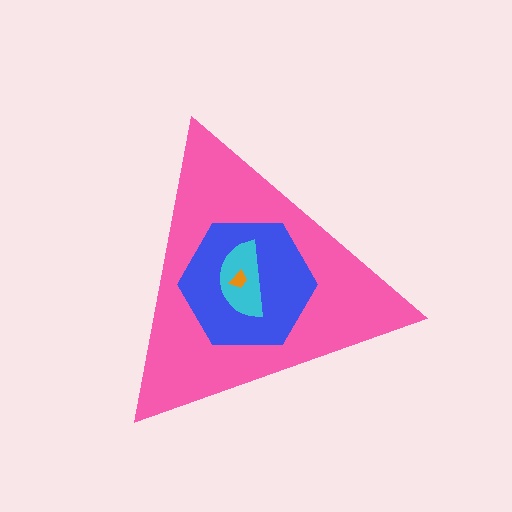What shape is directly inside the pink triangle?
The blue hexagon.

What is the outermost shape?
The pink triangle.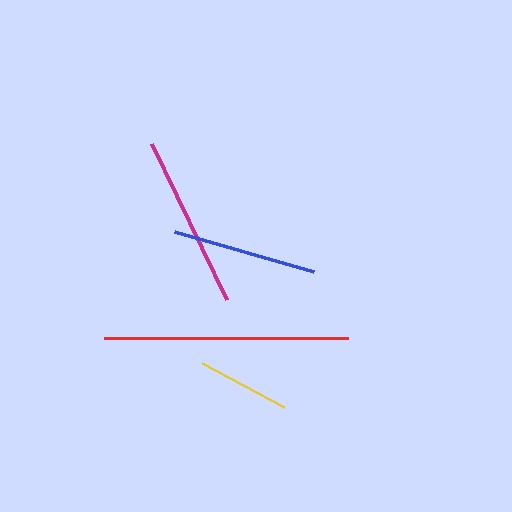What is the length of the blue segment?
The blue segment is approximately 145 pixels long.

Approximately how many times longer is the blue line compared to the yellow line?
The blue line is approximately 1.6 times the length of the yellow line.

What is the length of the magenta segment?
The magenta segment is approximately 174 pixels long.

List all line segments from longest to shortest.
From longest to shortest: red, magenta, blue, yellow.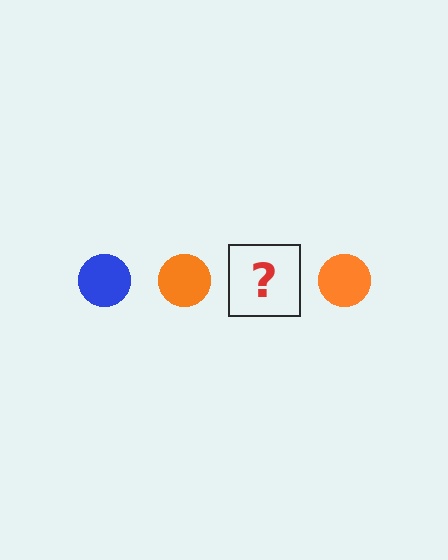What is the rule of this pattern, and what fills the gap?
The rule is that the pattern cycles through blue, orange circles. The gap should be filled with a blue circle.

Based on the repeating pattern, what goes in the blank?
The blank should be a blue circle.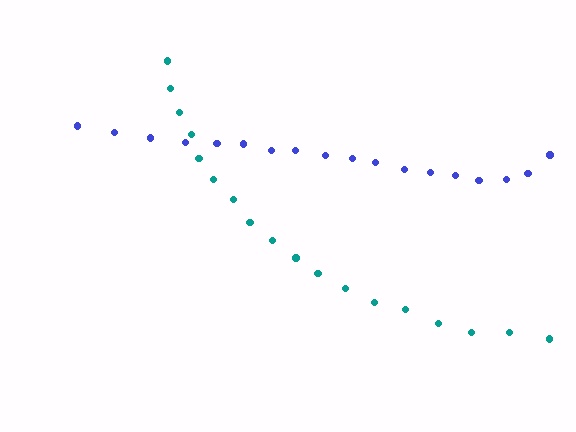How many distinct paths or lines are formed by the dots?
There are 2 distinct paths.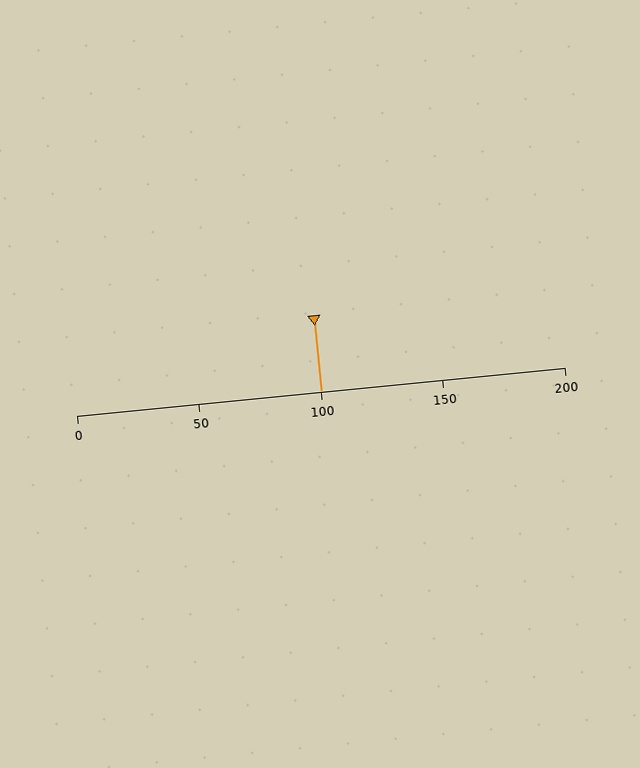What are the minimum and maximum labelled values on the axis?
The axis runs from 0 to 200.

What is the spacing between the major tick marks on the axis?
The major ticks are spaced 50 apart.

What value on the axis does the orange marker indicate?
The marker indicates approximately 100.